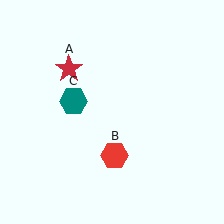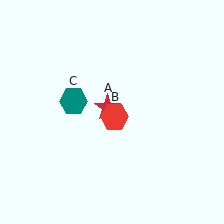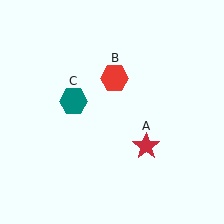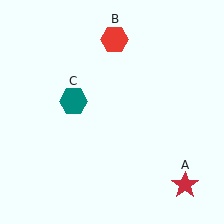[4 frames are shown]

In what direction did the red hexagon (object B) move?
The red hexagon (object B) moved up.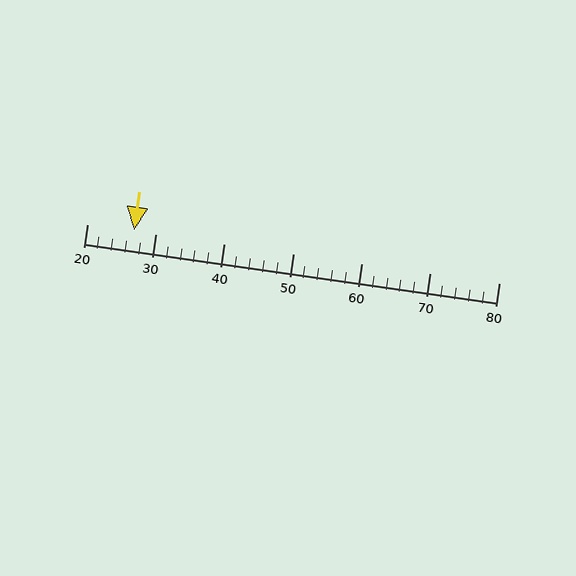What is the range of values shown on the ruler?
The ruler shows values from 20 to 80.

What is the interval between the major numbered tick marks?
The major tick marks are spaced 10 units apart.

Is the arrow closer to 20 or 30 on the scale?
The arrow is closer to 30.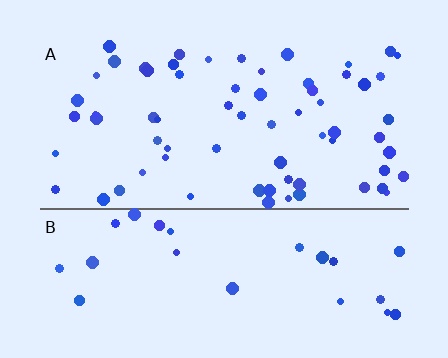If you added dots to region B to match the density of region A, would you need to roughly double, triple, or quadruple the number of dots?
Approximately double.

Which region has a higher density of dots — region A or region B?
A (the top).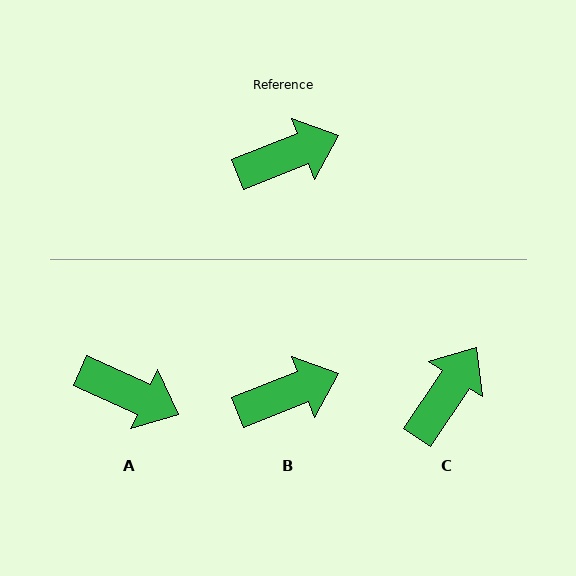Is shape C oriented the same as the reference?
No, it is off by about 35 degrees.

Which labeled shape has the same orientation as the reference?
B.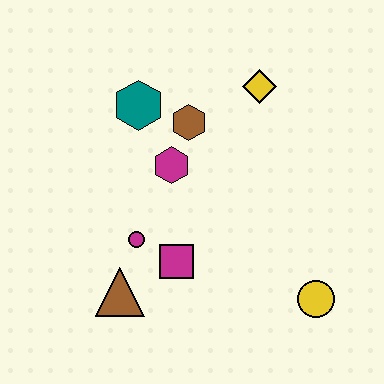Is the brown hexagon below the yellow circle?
No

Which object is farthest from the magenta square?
The yellow diamond is farthest from the magenta square.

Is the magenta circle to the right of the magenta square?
No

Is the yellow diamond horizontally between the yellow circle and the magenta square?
Yes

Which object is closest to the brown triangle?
The magenta circle is closest to the brown triangle.